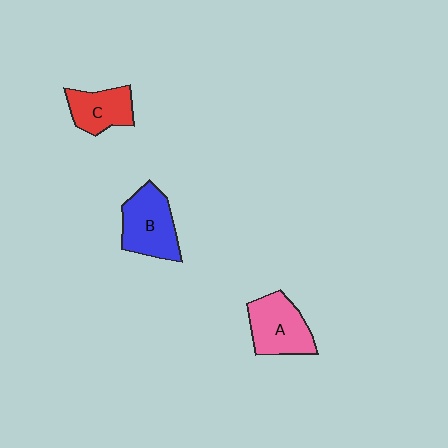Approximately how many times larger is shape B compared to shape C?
Approximately 1.3 times.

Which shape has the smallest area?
Shape C (red).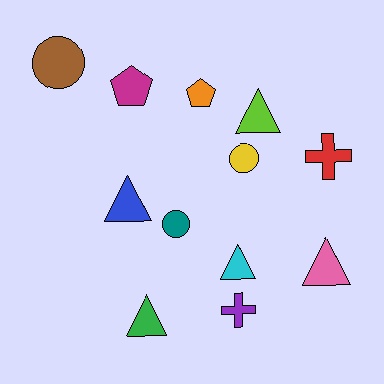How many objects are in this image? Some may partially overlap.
There are 12 objects.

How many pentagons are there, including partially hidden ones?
There are 2 pentagons.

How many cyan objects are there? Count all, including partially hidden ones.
There is 1 cyan object.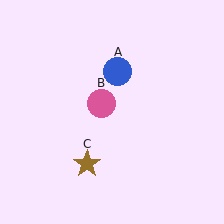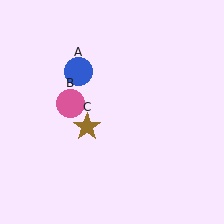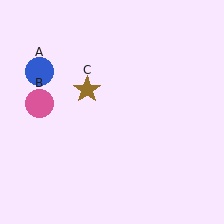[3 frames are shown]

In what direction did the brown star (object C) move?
The brown star (object C) moved up.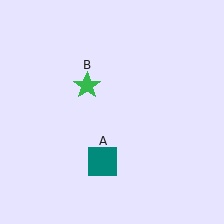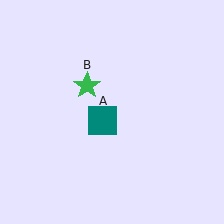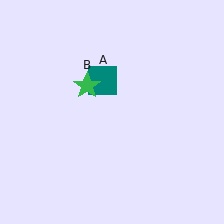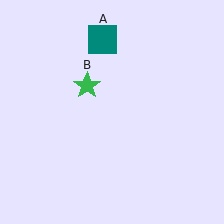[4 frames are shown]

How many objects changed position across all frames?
1 object changed position: teal square (object A).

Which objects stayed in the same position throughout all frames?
Green star (object B) remained stationary.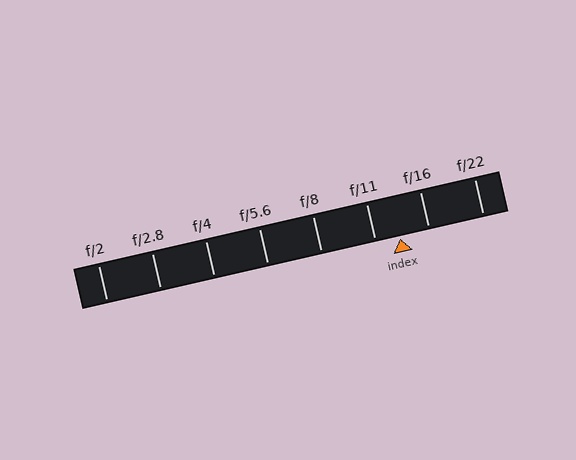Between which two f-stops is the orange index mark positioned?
The index mark is between f/11 and f/16.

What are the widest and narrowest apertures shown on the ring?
The widest aperture shown is f/2 and the narrowest is f/22.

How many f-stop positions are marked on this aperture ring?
There are 8 f-stop positions marked.